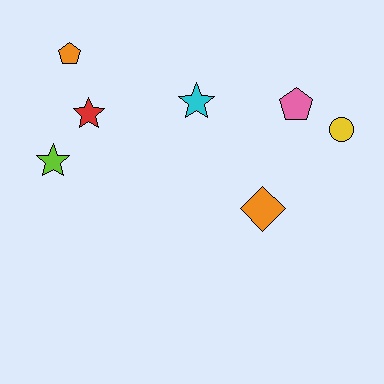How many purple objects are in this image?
There are no purple objects.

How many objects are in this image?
There are 7 objects.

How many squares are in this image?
There are no squares.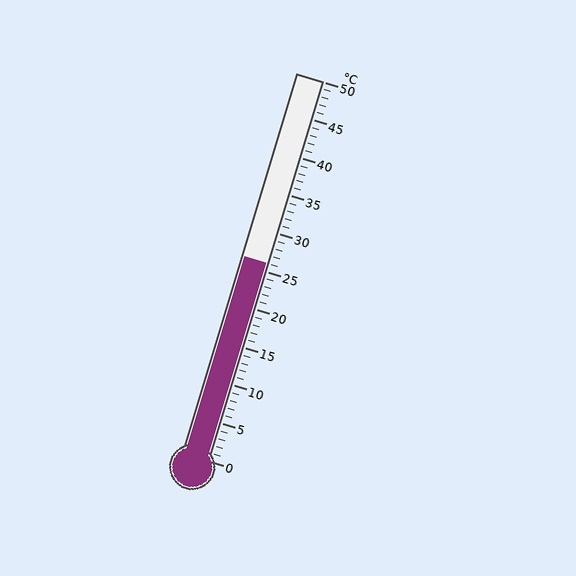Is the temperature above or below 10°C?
The temperature is above 10°C.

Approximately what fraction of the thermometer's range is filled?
The thermometer is filled to approximately 50% of its range.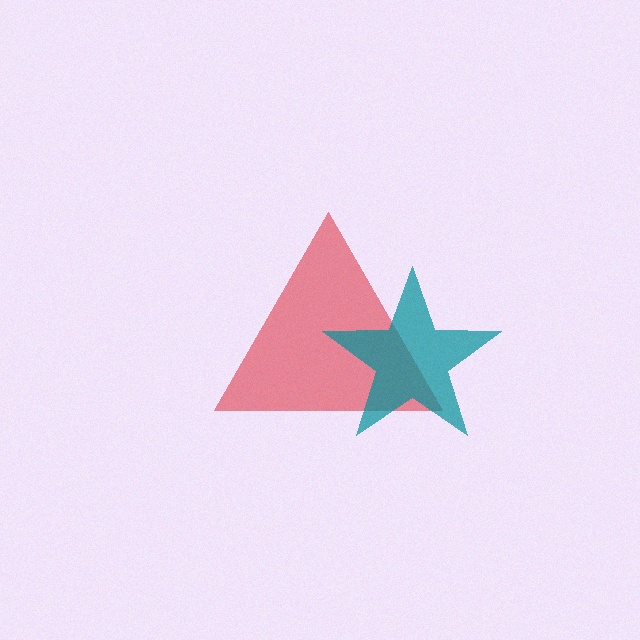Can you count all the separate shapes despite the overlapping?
Yes, there are 2 separate shapes.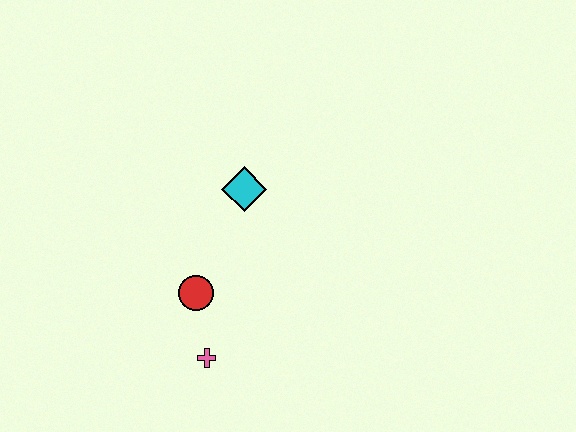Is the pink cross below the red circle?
Yes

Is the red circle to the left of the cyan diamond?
Yes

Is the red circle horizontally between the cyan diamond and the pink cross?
No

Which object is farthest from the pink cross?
The cyan diamond is farthest from the pink cross.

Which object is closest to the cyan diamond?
The red circle is closest to the cyan diamond.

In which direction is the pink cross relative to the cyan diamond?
The pink cross is below the cyan diamond.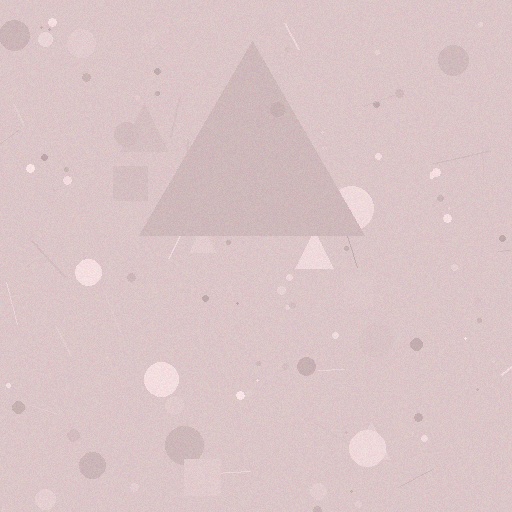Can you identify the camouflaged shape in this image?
The camouflaged shape is a triangle.